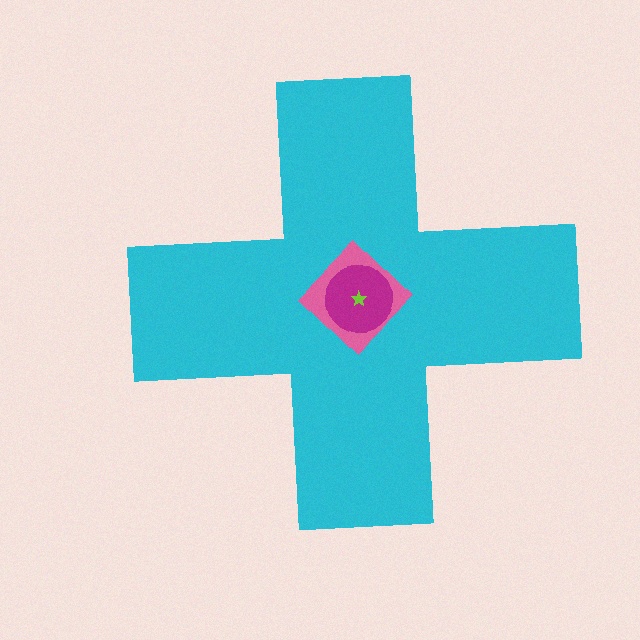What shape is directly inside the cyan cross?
The pink diamond.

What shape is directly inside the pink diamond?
The magenta circle.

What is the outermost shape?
The cyan cross.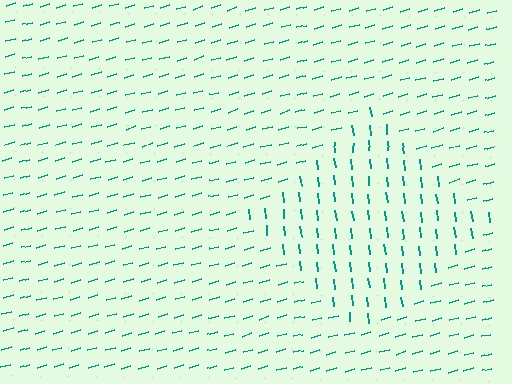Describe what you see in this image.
The image is filled with small teal line segments. A diamond region in the image has lines oriented differently from the surrounding lines, creating a visible texture boundary.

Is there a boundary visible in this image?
Yes, there is a texture boundary formed by a change in line orientation.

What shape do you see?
I see a diamond.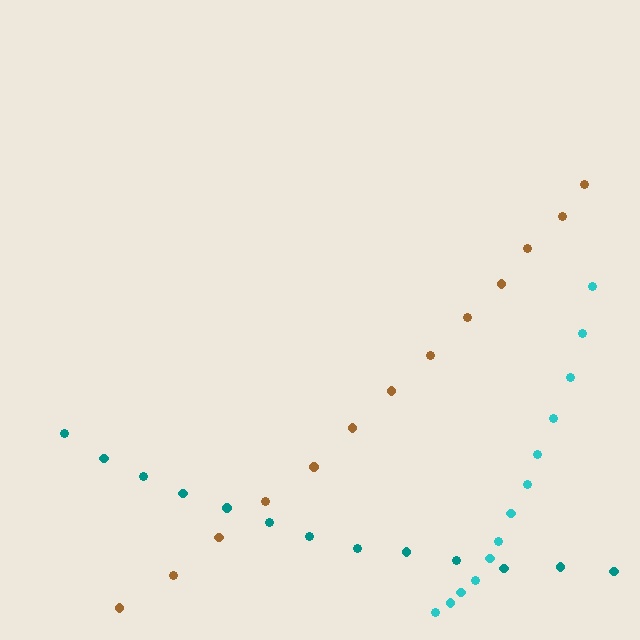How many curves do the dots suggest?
There are 3 distinct paths.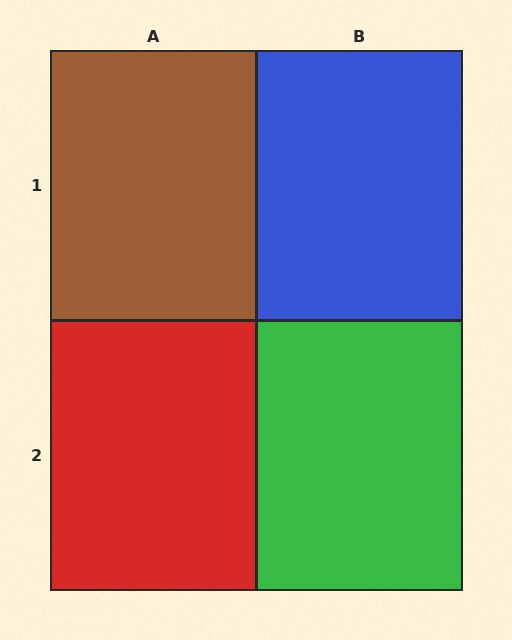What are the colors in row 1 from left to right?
Brown, blue.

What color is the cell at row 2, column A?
Red.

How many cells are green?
1 cell is green.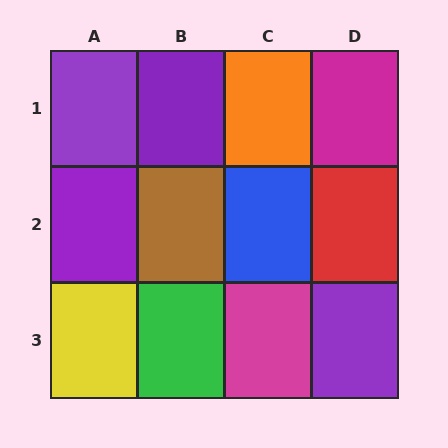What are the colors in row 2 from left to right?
Purple, brown, blue, red.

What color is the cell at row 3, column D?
Purple.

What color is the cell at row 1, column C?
Orange.